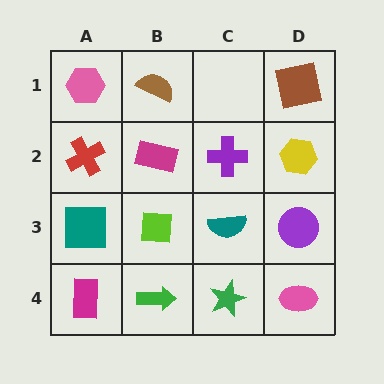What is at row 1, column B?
A brown semicircle.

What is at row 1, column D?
A brown square.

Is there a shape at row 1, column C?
No, that cell is empty.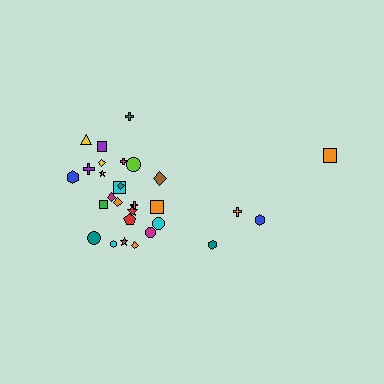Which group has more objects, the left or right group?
The left group.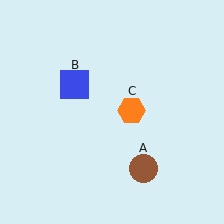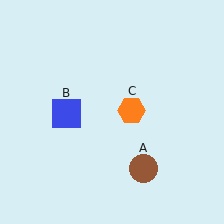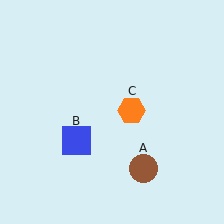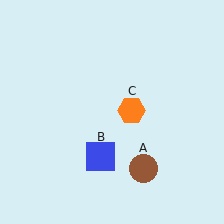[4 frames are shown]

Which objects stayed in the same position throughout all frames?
Brown circle (object A) and orange hexagon (object C) remained stationary.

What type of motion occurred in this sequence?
The blue square (object B) rotated counterclockwise around the center of the scene.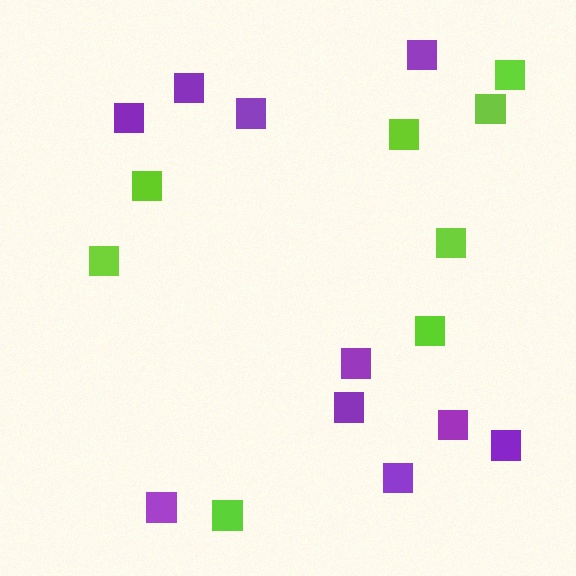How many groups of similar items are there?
There are 2 groups: one group of lime squares (8) and one group of purple squares (10).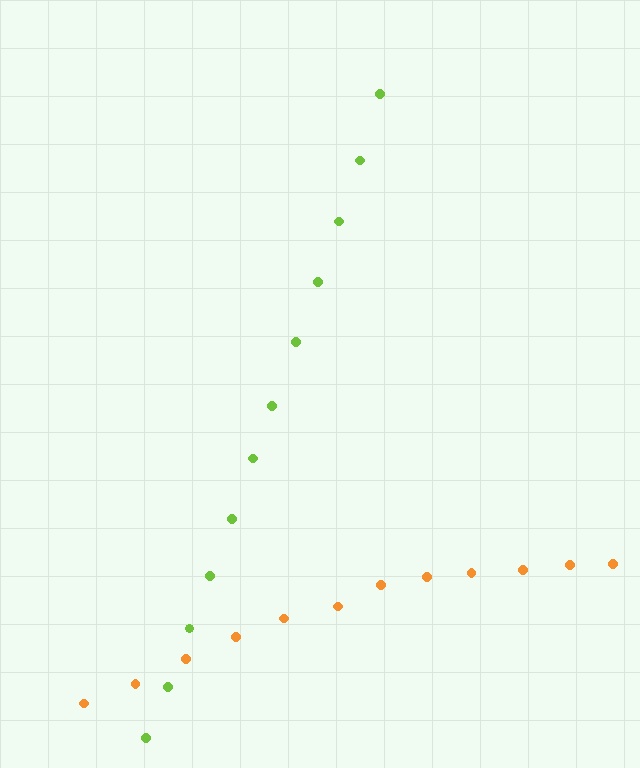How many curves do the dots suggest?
There are 2 distinct paths.